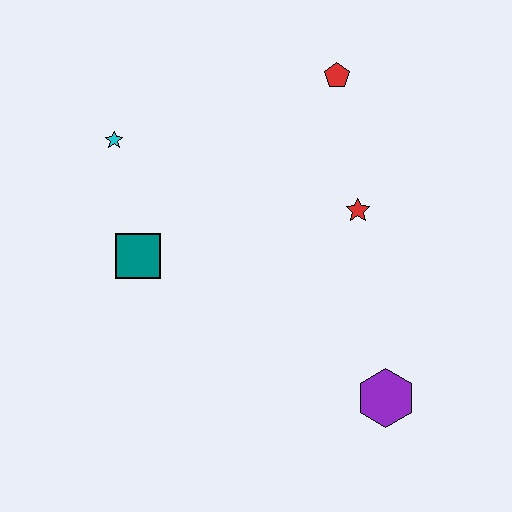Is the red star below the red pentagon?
Yes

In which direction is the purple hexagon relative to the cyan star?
The purple hexagon is to the right of the cyan star.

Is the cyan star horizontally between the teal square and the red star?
No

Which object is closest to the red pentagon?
The red star is closest to the red pentagon.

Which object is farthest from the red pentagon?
The purple hexagon is farthest from the red pentagon.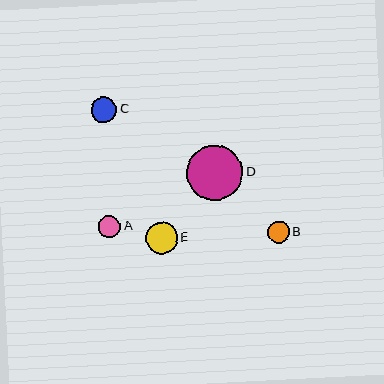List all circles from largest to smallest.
From largest to smallest: D, E, C, A, B.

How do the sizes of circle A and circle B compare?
Circle A and circle B are approximately the same size.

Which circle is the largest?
Circle D is the largest with a size of approximately 56 pixels.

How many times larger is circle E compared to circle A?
Circle E is approximately 1.4 times the size of circle A.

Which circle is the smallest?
Circle B is the smallest with a size of approximately 22 pixels.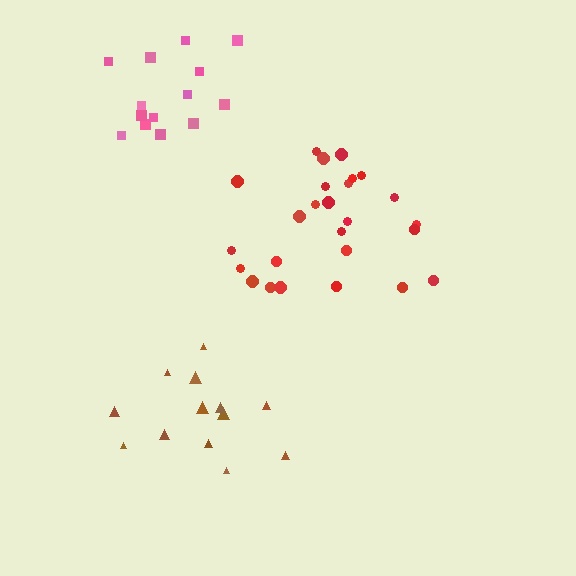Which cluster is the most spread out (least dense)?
Brown.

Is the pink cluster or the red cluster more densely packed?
Red.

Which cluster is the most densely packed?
Red.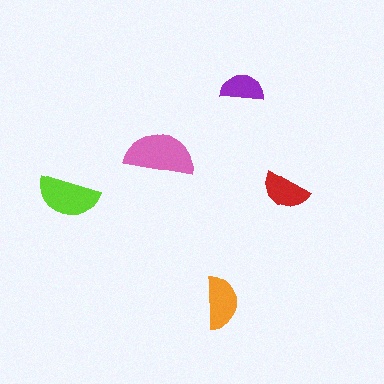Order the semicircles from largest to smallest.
the pink one, the lime one, the orange one, the red one, the purple one.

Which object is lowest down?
The orange semicircle is bottommost.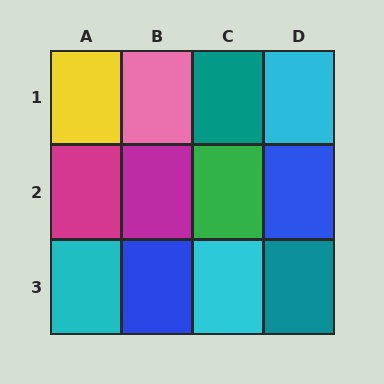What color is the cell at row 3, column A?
Cyan.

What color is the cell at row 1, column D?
Cyan.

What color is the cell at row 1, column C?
Teal.